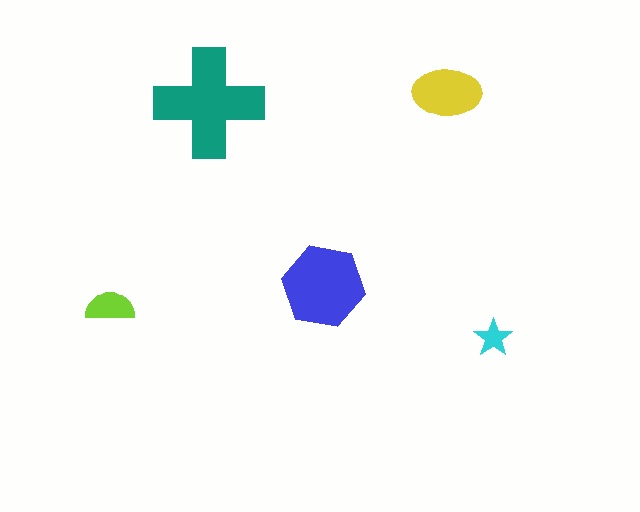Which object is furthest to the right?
The cyan star is rightmost.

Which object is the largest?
The teal cross.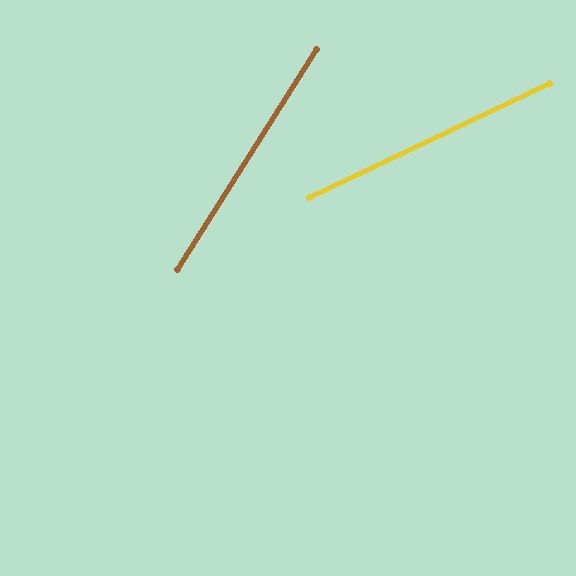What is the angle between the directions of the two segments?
Approximately 32 degrees.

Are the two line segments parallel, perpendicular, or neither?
Neither parallel nor perpendicular — they differ by about 32°.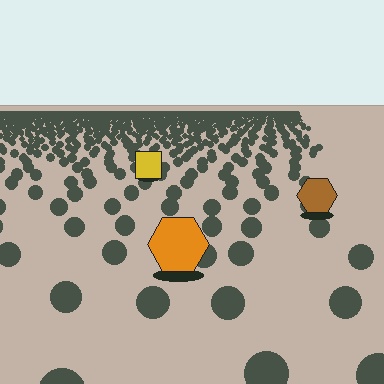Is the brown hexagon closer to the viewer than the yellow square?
Yes. The brown hexagon is closer — you can tell from the texture gradient: the ground texture is coarser near it.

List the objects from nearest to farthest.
From nearest to farthest: the orange hexagon, the brown hexagon, the yellow square.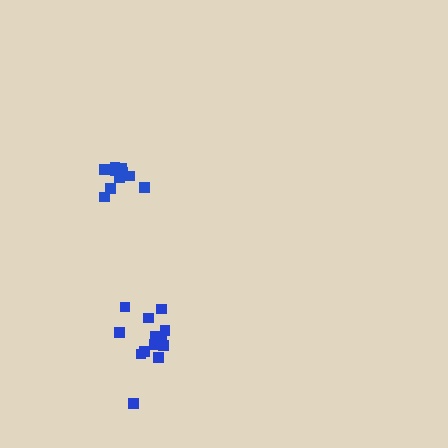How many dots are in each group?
Group 1: 10 dots, Group 2: 13 dots (23 total).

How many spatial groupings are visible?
There are 2 spatial groupings.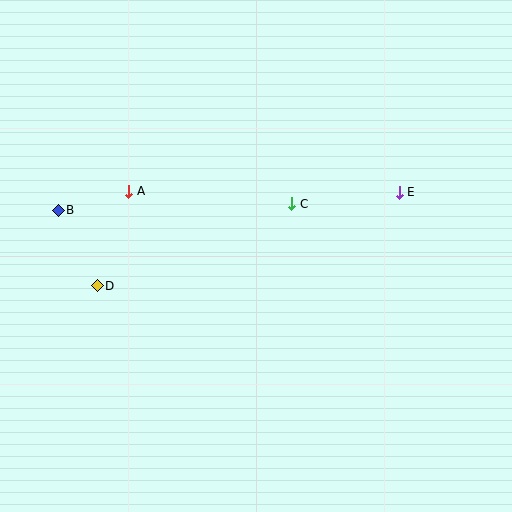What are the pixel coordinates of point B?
Point B is at (58, 210).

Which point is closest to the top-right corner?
Point E is closest to the top-right corner.